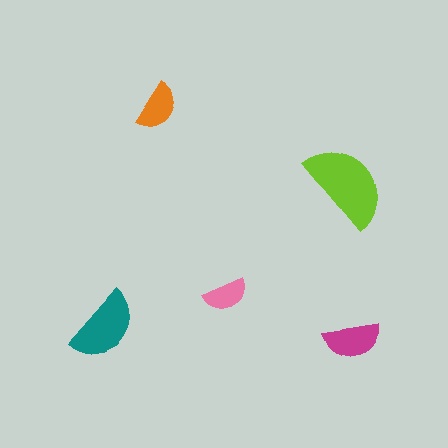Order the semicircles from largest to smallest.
the lime one, the teal one, the magenta one, the orange one, the pink one.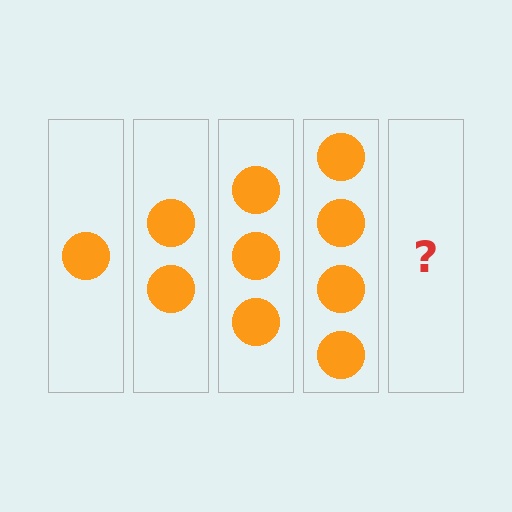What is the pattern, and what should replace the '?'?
The pattern is that each step adds one more circle. The '?' should be 5 circles.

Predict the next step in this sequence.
The next step is 5 circles.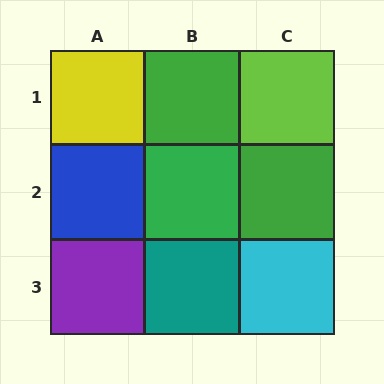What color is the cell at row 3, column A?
Purple.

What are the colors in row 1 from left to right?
Yellow, green, lime.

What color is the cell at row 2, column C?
Green.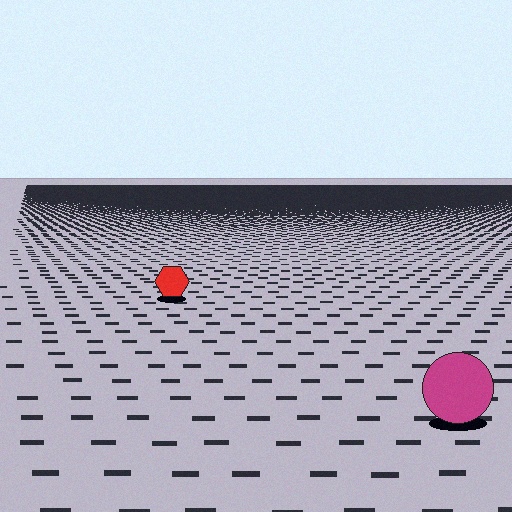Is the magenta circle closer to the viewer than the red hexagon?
Yes. The magenta circle is closer — you can tell from the texture gradient: the ground texture is coarser near it.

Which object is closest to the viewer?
The magenta circle is closest. The texture marks near it are larger and more spread out.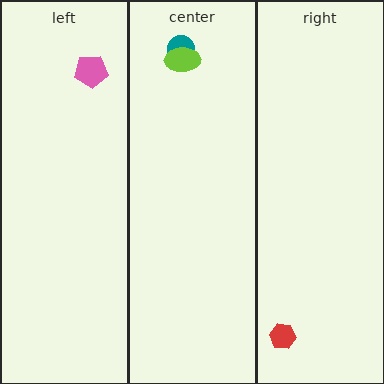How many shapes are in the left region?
1.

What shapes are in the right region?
The red hexagon.